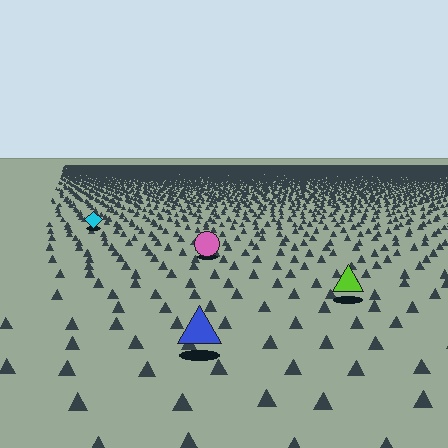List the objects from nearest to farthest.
From nearest to farthest: the blue triangle, the lime triangle, the pink circle, the cyan diamond.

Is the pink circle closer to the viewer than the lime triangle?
No. The lime triangle is closer — you can tell from the texture gradient: the ground texture is coarser near it.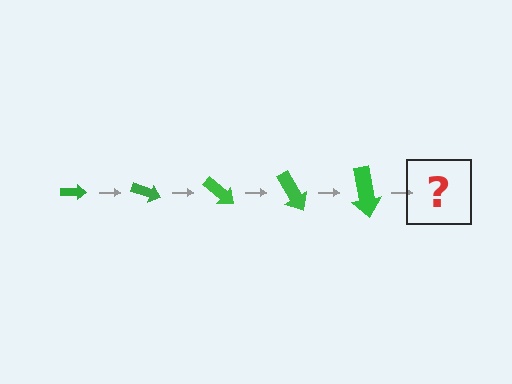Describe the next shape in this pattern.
It should be an arrow, larger than the previous one and rotated 100 degrees from the start.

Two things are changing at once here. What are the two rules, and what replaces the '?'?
The two rules are that the arrow grows larger each step and it rotates 20 degrees each step. The '?' should be an arrow, larger than the previous one and rotated 100 degrees from the start.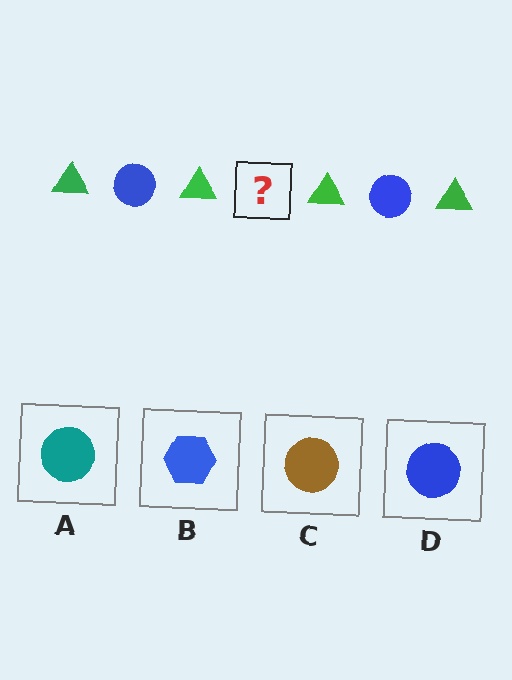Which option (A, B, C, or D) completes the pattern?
D.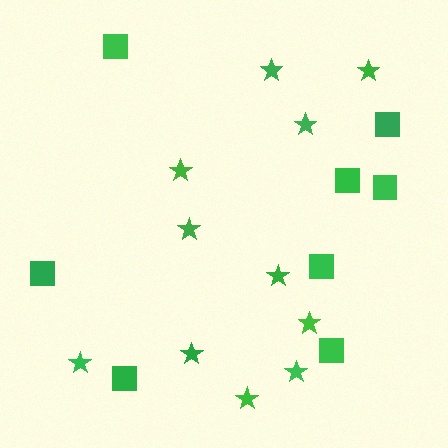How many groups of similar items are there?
There are 2 groups: one group of squares (8) and one group of stars (11).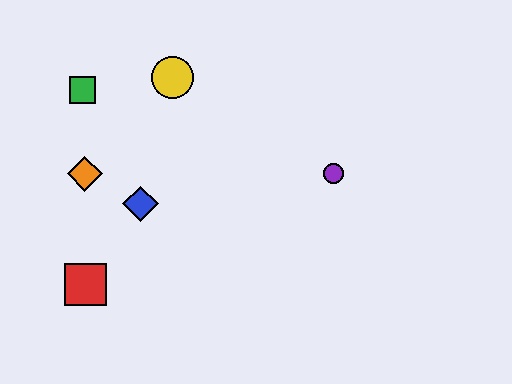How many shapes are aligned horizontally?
2 shapes (the purple circle, the orange diamond) are aligned horizontally.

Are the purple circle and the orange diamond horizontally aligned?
Yes, both are at y≈174.